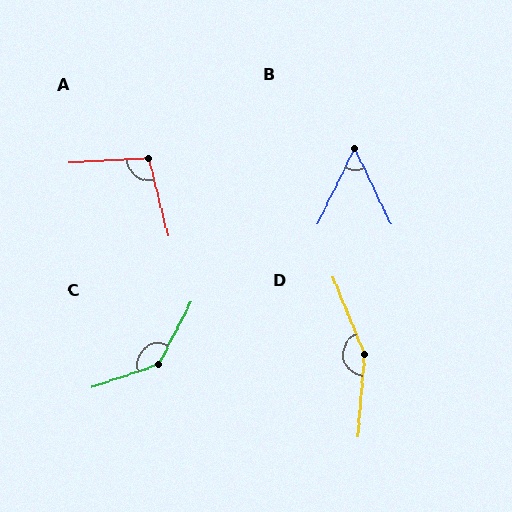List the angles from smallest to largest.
B (51°), A (101°), C (136°), D (154°).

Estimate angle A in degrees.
Approximately 101 degrees.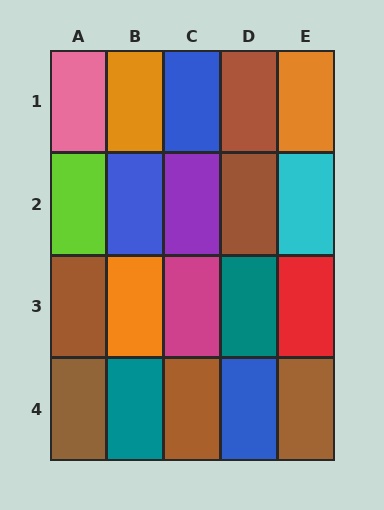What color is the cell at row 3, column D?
Teal.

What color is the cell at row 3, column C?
Magenta.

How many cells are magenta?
1 cell is magenta.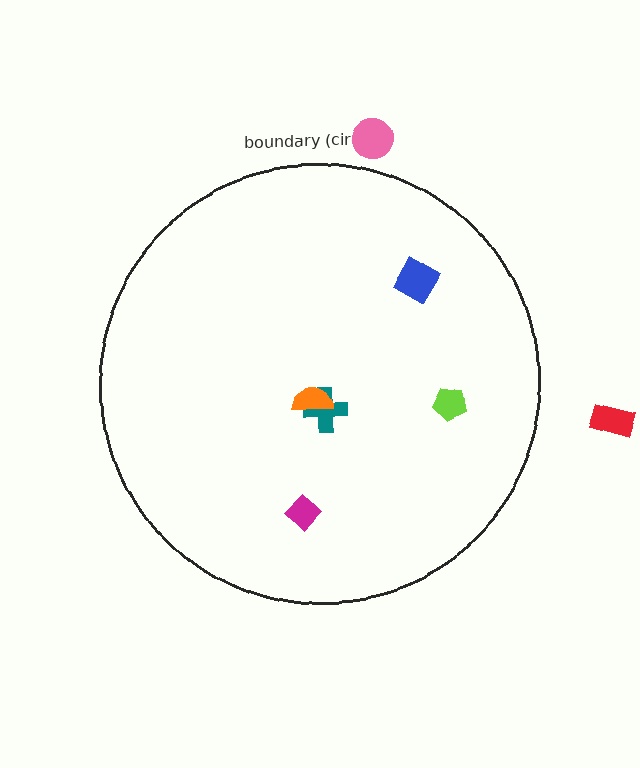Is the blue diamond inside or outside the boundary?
Inside.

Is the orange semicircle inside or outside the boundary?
Inside.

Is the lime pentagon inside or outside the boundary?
Inside.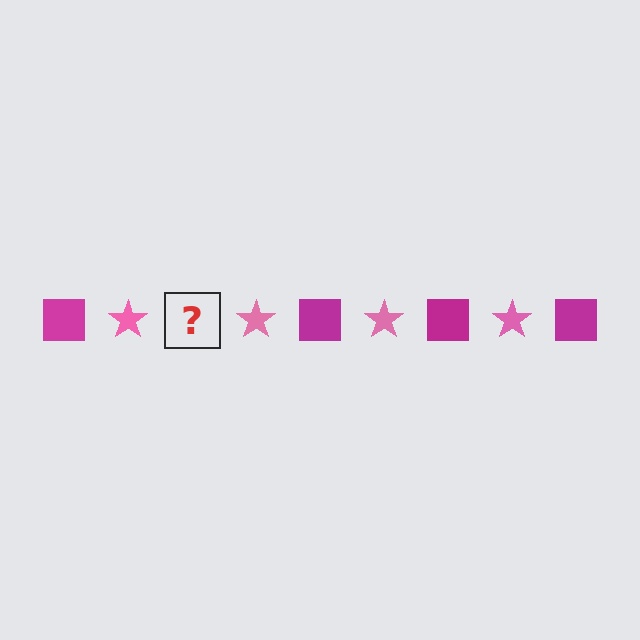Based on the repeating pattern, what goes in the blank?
The blank should be a magenta square.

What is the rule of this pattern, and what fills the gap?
The rule is that the pattern alternates between magenta square and pink star. The gap should be filled with a magenta square.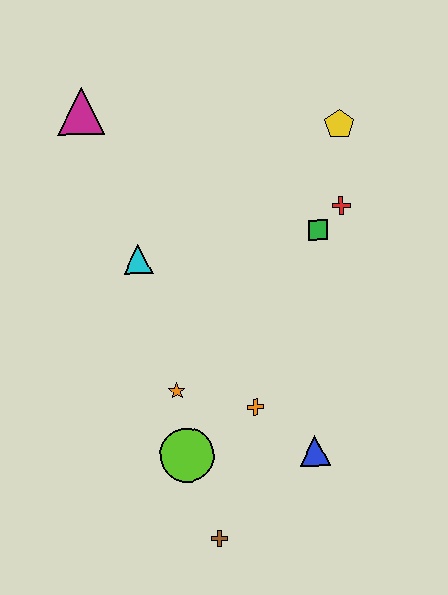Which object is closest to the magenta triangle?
The cyan triangle is closest to the magenta triangle.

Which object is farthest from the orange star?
The yellow pentagon is farthest from the orange star.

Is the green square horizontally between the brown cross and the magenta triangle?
No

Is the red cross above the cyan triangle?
Yes